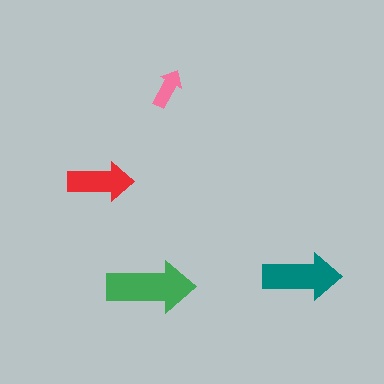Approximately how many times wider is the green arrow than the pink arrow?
About 2 times wider.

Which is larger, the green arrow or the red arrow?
The green one.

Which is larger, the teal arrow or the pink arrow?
The teal one.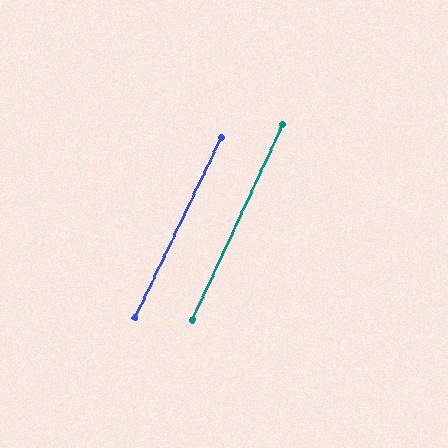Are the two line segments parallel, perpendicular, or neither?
Parallel — their directions differ by only 0.7°.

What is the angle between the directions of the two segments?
Approximately 1 degree.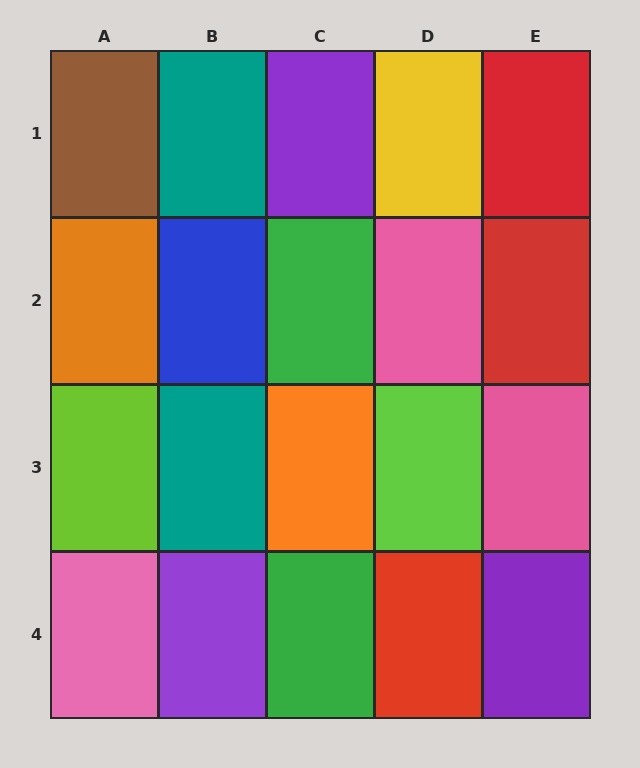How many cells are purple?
3 cells are purple.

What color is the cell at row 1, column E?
Red.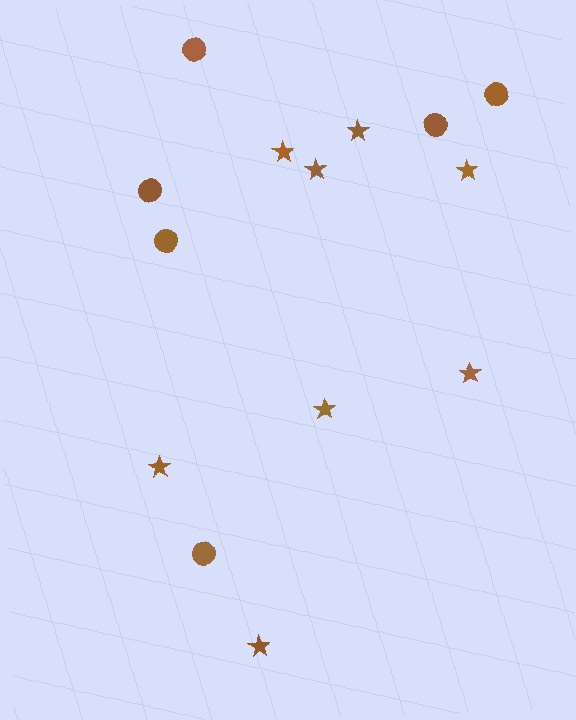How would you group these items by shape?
There are 2 groups: one group of circles (6) and one group of stars (8).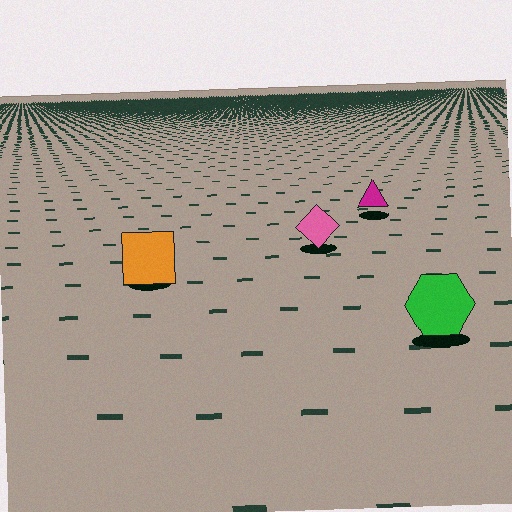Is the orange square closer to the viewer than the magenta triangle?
Yes. The orange square is closer — you can tell from the texture gradient: the ground texture is coarser near it.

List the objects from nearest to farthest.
From nearest to farthest: the green hexagon, the orange square, the pink diamond, the magenta triangle.